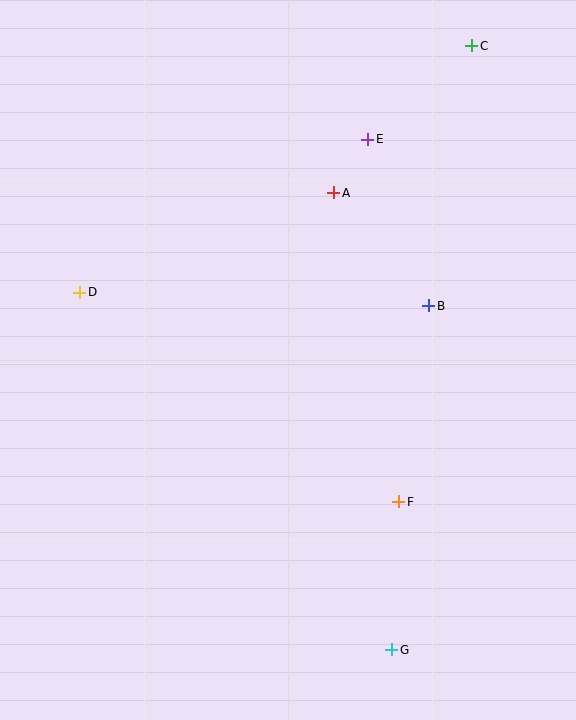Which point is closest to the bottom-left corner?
Point G is closest to the bottom-left corner.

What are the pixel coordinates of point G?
Point G is at (392, 650).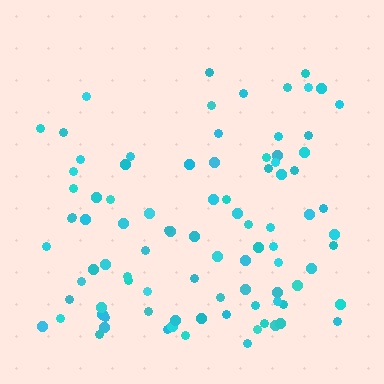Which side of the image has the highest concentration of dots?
The bottom.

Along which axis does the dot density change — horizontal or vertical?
Vertical.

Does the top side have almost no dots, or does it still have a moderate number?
Still a moderate number, just noticeably fewer than the bottom.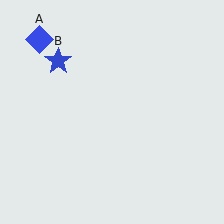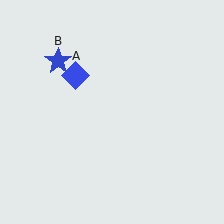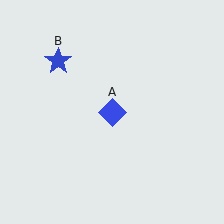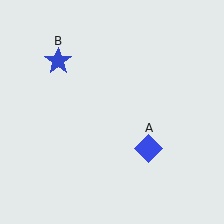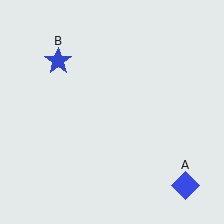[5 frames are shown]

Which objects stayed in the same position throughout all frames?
Blue star (object B) remained stationary.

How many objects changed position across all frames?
1 object changed position: blue diamond (object A).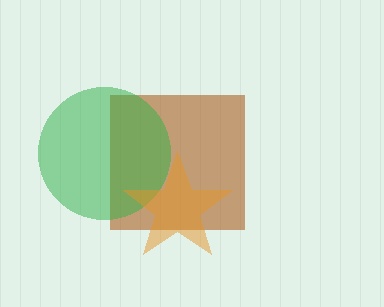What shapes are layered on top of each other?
The layered shapes are: a brown square, a green circle, an orange star.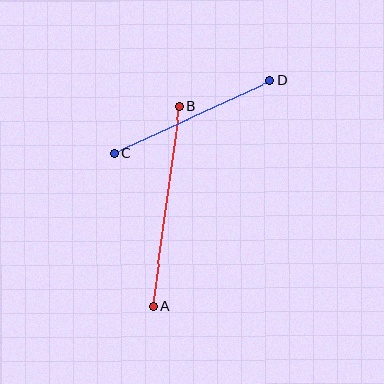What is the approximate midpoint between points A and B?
The midpoint is at approximately (166, 206) pixels.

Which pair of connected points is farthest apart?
Points A and B are farthest apart.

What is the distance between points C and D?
The distance is approximately 172 pixels.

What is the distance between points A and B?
The distance is approximately 202 pixels.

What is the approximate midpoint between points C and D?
The midpoint is at approximately (192, 117) pixels.